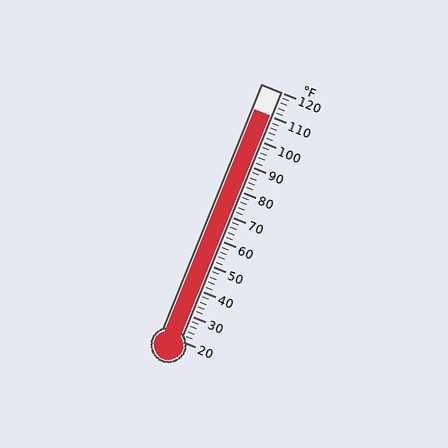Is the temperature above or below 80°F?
The temperature is above 80°F.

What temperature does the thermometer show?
The thermometer shows approximately 110°F.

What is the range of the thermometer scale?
The thermometer scale ranges from 20°F to 120°F.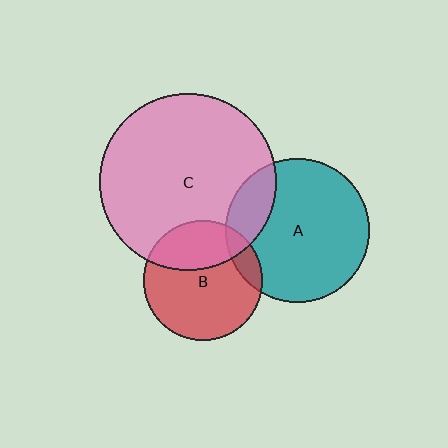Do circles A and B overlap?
Yes.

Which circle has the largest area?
Circle C (pink).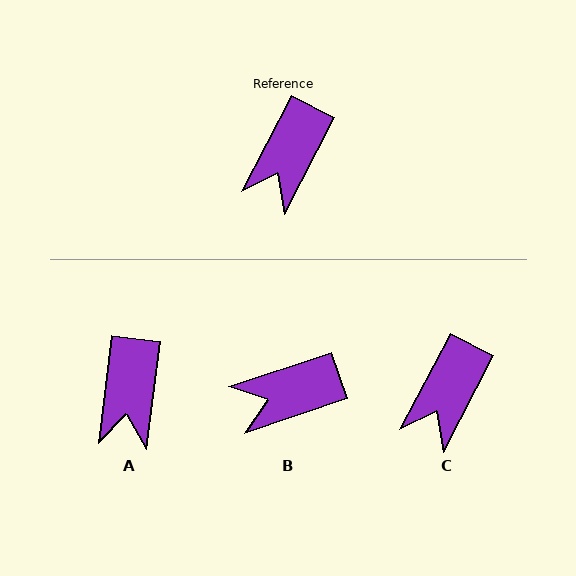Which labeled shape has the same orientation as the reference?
C.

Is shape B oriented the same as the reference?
No, it is off by about 44 degrees.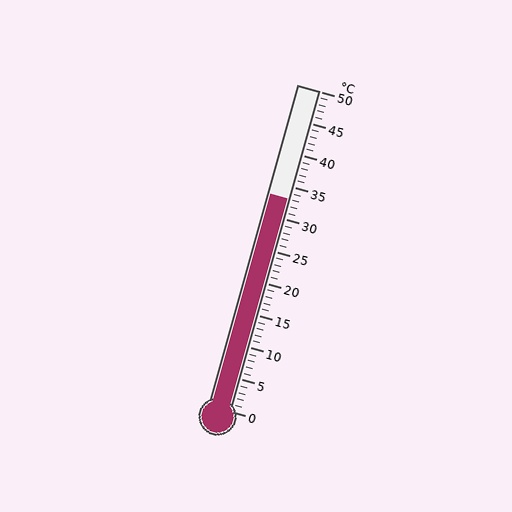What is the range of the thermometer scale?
The thermometer scale ranges from 0°C to 50°C.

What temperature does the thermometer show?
The thermometer shows approximately 33°C.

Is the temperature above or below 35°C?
The temperature is below 35°C.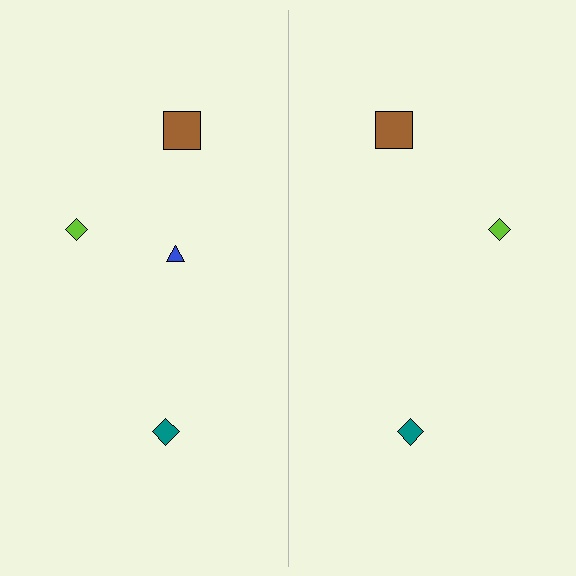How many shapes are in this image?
There are 7 shapes in this image.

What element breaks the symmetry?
A blue triangle is missing from the right side.